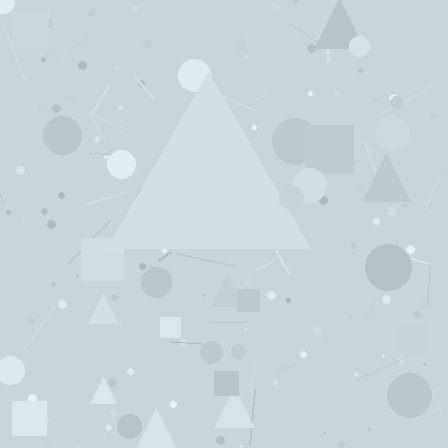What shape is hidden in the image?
A triangle is hidden in the image.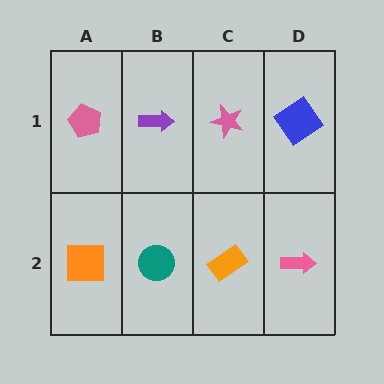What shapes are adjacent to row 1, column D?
A pink arrow (row 2, column D), a pink star (row 1, column C).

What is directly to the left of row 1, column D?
A pink star.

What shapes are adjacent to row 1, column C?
An orange rectangle (row 2, column C), a purple arrow (row 1, column B), a blue diamond (row 1, column D).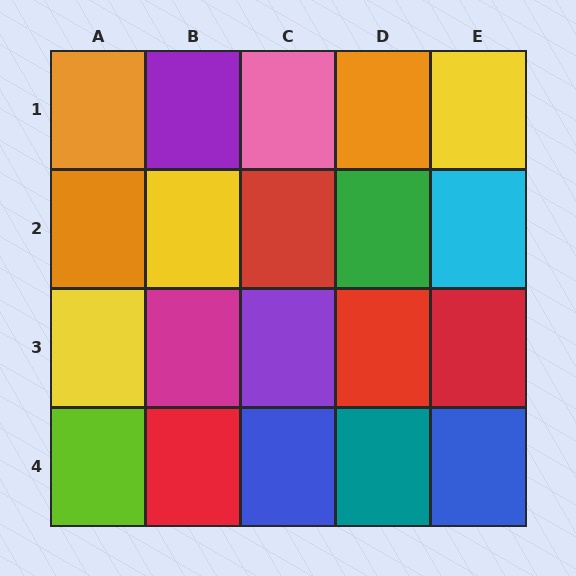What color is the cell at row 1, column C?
Pink.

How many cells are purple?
2 cells are purple.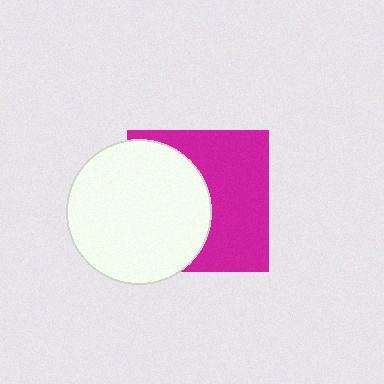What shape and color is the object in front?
The object in front is a white circle.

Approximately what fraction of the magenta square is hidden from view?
Roughly 47% of the magenta square is hidden behind the white circle.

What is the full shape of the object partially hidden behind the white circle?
The partially hidden object is a magenta square.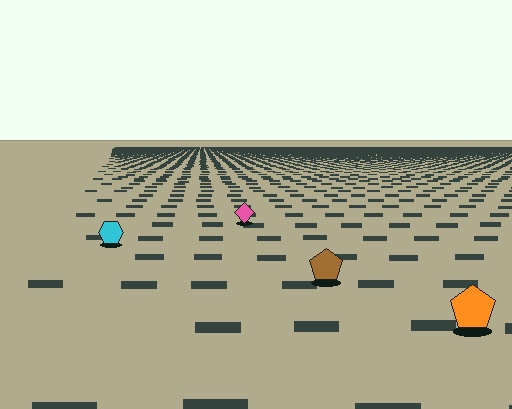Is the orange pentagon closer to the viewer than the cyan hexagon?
Yes. The orange pentagon is closer — you can tell from the texture gradient: the ground texture is coarser near it.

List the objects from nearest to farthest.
From nearest to farthest: the orange pentagon, the brown pentagon, the cyan hexagon, the pink diamond.